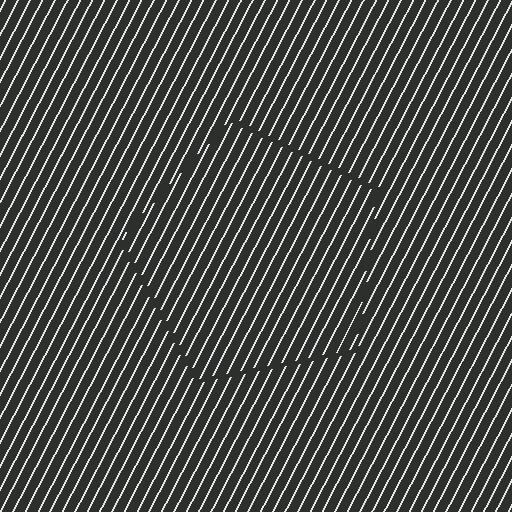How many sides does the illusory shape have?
5 sides — the line-ends trace a pentagon.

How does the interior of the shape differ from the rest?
The interior of the shape contains the same grating, shifted by half a period — the contour is defined by the phase discontinuity where line-ends from the inner and outer gratings abut.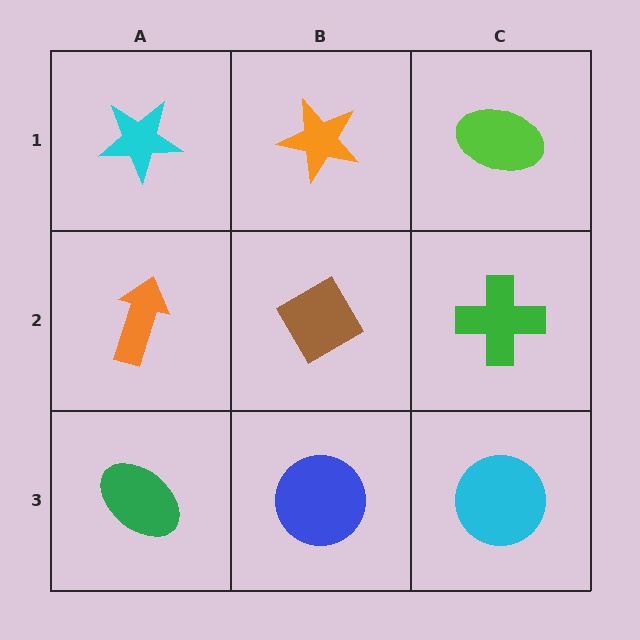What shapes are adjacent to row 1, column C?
A green cross (row 2, column C), an orange star (row 1, column B).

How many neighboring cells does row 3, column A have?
2.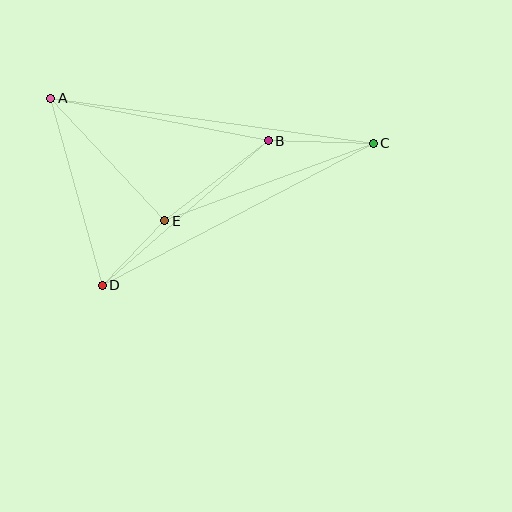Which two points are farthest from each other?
Points A and C are farthest from each other.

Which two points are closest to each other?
Points D and E are closest to each other.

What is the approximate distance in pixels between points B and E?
The distance between B and E is approximately 130 pixels.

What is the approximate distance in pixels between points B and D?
The distance between B and D is approximately 220 pixels.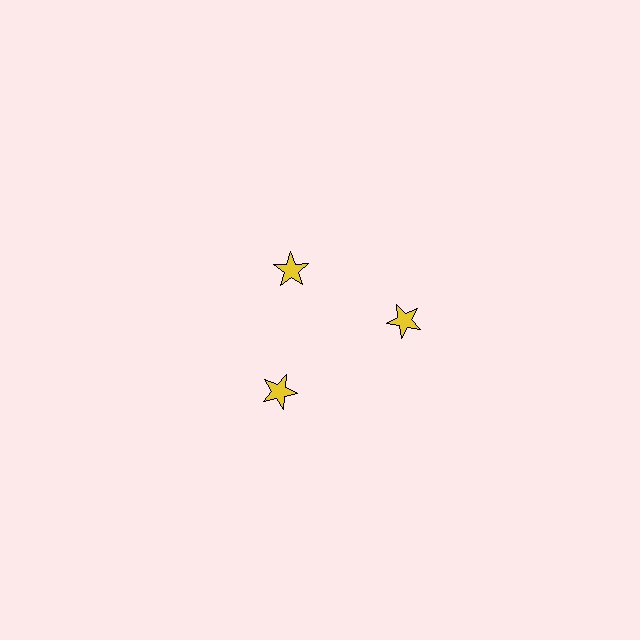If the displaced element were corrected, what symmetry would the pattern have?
It would have 3-fold rotational symmetry — the pattern would map onto itself every 120 degrees.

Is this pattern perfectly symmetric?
No. The 3 yellow stars are arranged in a ring, but one element near the 11 o'clock position is pulled inward toward the center, breaking the 3-fold rotational symmetry.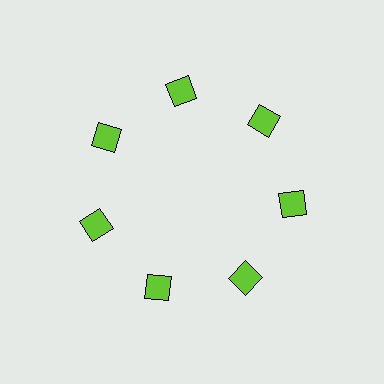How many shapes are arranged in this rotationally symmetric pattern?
There are 7 shapes, arranged in 7 groups of 1.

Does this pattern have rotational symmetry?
Yes, this pattern has 7-fold rotational symmetry. It looks the same after rotating 51 degrees around the center.